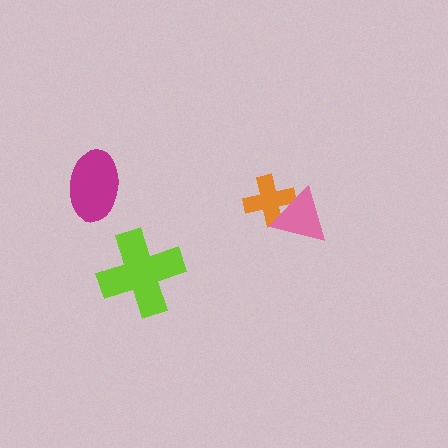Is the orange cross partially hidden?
Yes, it is partially covered by another shape.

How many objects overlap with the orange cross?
1 object overlaps with the orange cross.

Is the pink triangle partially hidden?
No, no other shape covers it.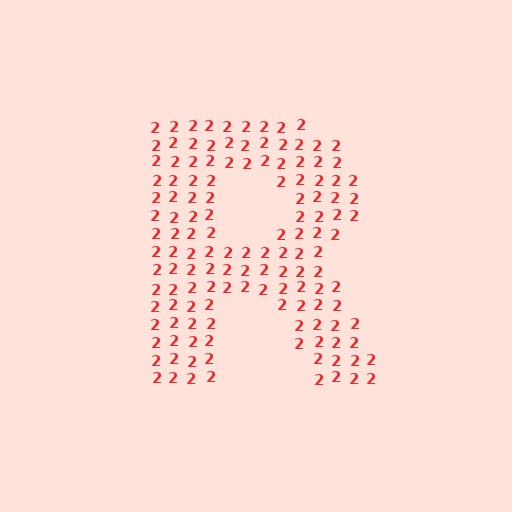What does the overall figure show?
The overall figure shows the letter R.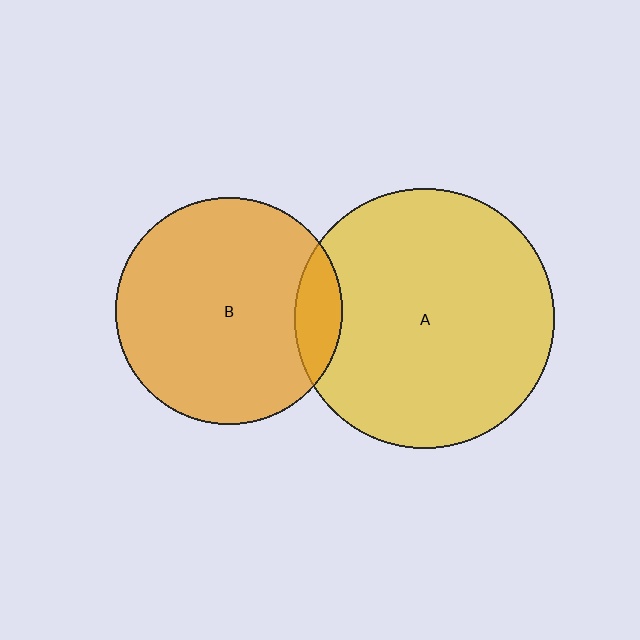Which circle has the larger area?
Circle A (yellow).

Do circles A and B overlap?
Yes.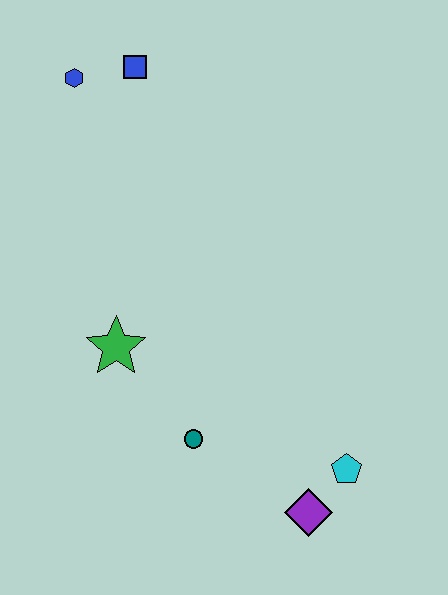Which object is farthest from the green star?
The blue square is farthest from the green star.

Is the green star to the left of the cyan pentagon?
Yes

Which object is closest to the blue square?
The blue hexagon is closest to the blue square.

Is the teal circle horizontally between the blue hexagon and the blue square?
No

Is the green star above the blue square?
No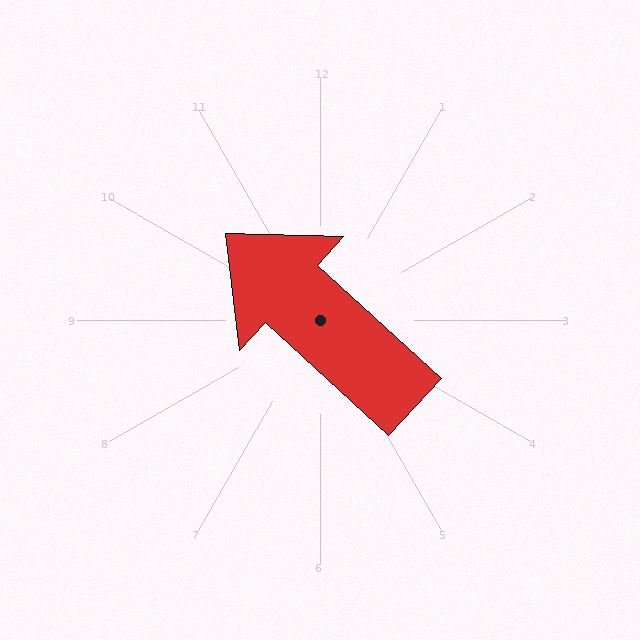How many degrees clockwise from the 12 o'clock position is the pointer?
Approximately 312 degrees.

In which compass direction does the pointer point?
Northwest.